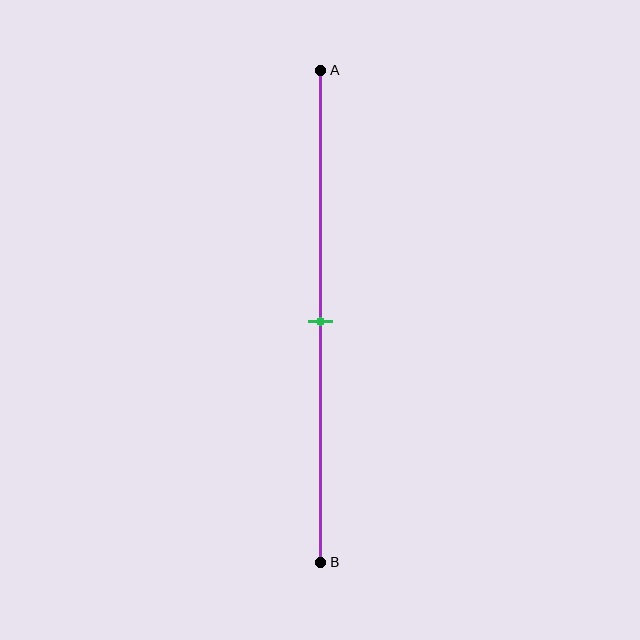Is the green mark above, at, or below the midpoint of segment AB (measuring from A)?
The green mark is approximately at the midpoint of segment AB.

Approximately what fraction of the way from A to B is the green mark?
The green mark is approximately 50% of the way from A to B.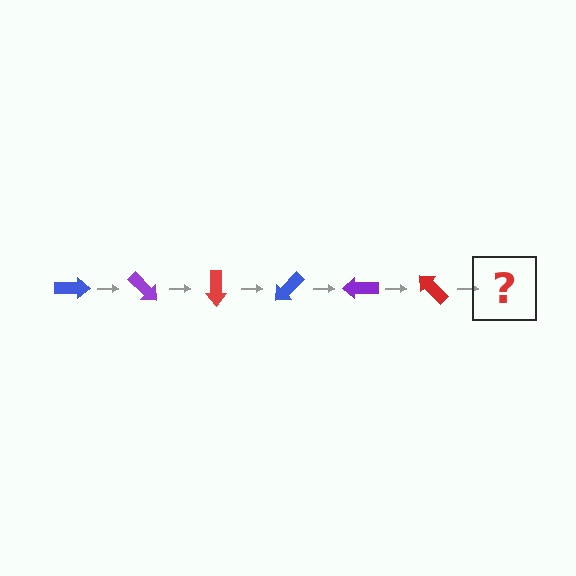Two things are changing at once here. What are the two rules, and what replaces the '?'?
The two rules are that it rotates 45 degrees each step and the color cycles through blue, purple, and red. The '?' should be a blue arrow, rotated 270 degrees from the start.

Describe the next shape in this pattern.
It should be a blue arrow, rotated 270 degrees from the start.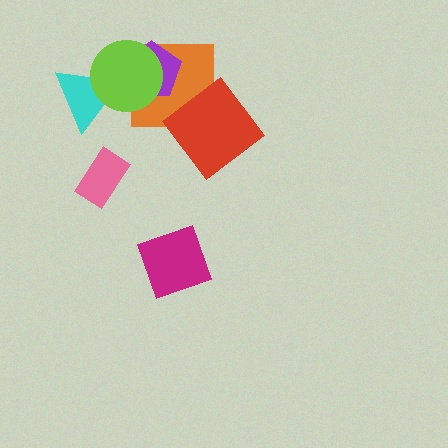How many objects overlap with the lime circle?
3 objects overlap with the lime circle.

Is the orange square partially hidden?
Yes, it is partially covered by another shape.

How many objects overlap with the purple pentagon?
2 objects overlap with the purple pentagon.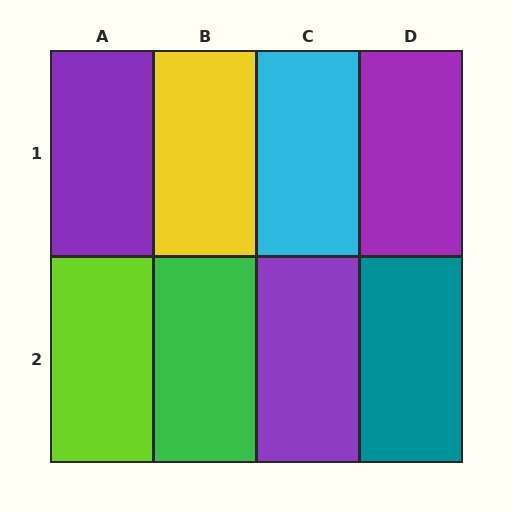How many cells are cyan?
1 cell is cyan.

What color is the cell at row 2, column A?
Lime.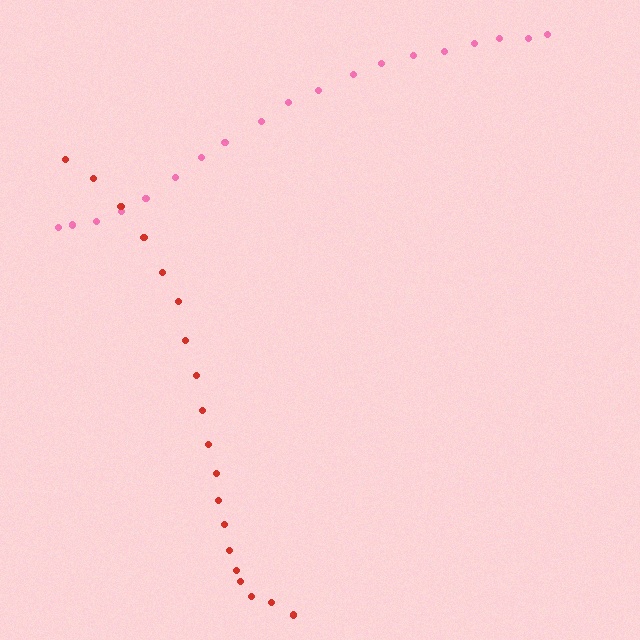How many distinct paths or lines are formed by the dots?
There are 2 distinct paths.